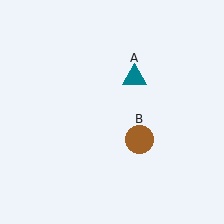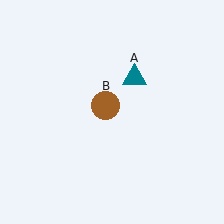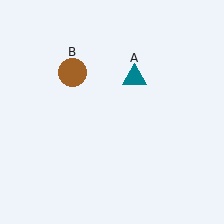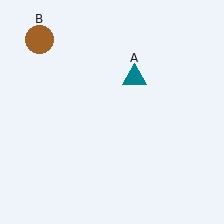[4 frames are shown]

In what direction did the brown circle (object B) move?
The brown circle (object B) moved up and to the left.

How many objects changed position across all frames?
1 object changed position: brown circle (object B).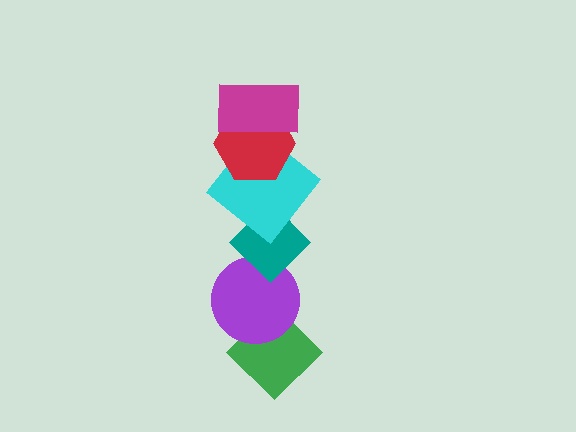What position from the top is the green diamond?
The green diamond is 6th from the top.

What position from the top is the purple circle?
The purple circle is 5th from the top.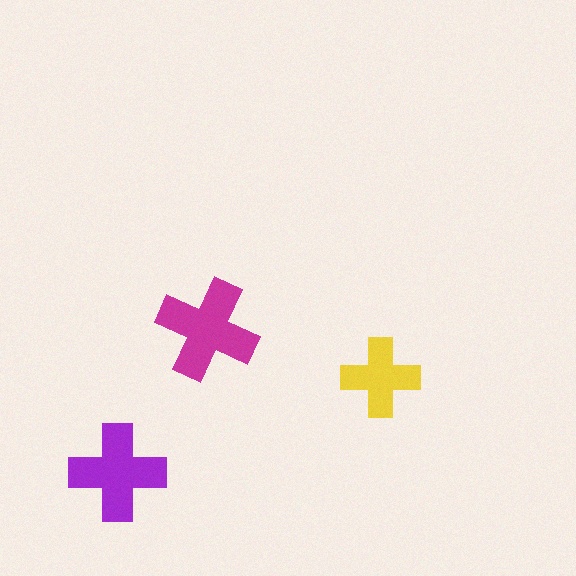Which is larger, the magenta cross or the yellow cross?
The magenta one.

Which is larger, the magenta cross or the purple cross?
The magenta one.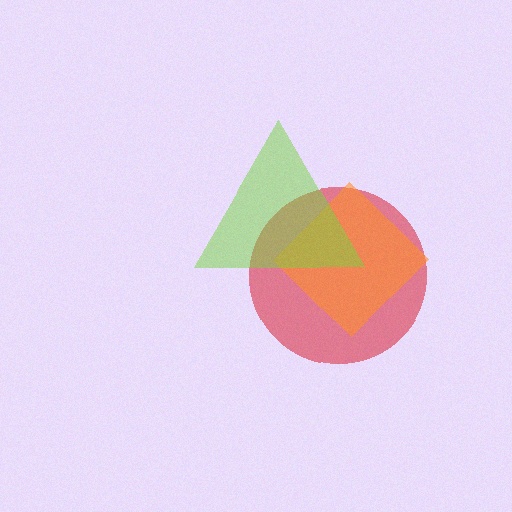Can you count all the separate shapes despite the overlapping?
Yes, there are 3 separate shapes.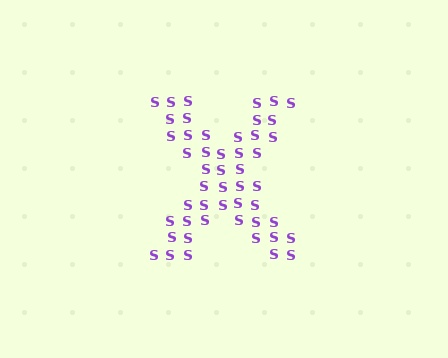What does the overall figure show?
The overall figure shows the letter X.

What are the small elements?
The small elements are letter S's.